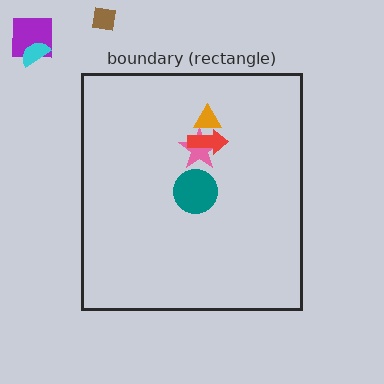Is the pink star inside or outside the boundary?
Inside.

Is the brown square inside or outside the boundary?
Outside.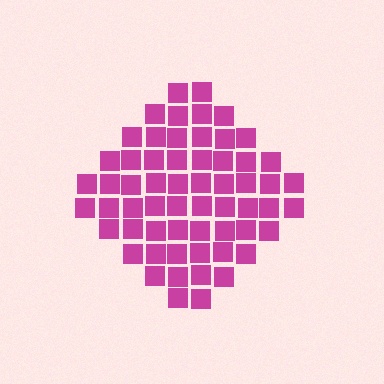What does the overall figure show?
The overall figure shows a diamond.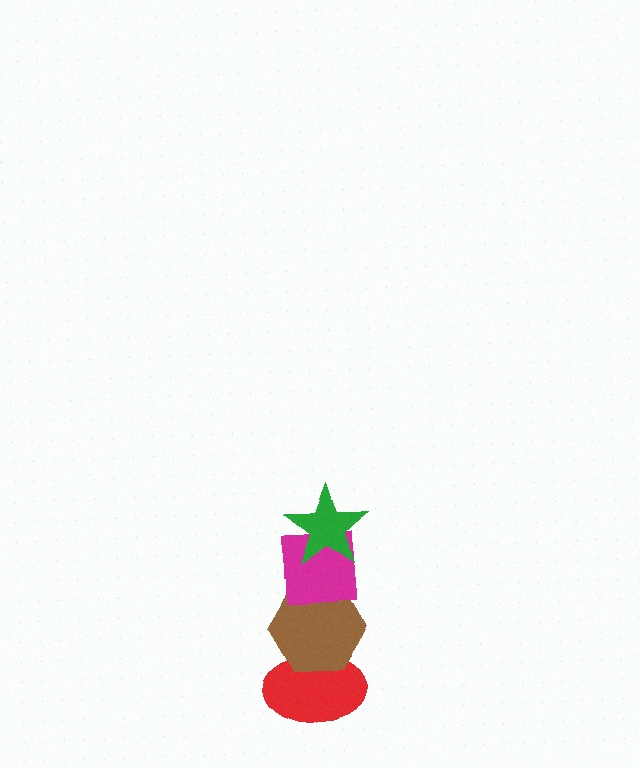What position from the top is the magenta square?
The magenta square is 2nd from the top.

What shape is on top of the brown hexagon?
The magenta square is on top of the brown hexagon.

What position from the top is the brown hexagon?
The brown hexagon is 3rd from the top.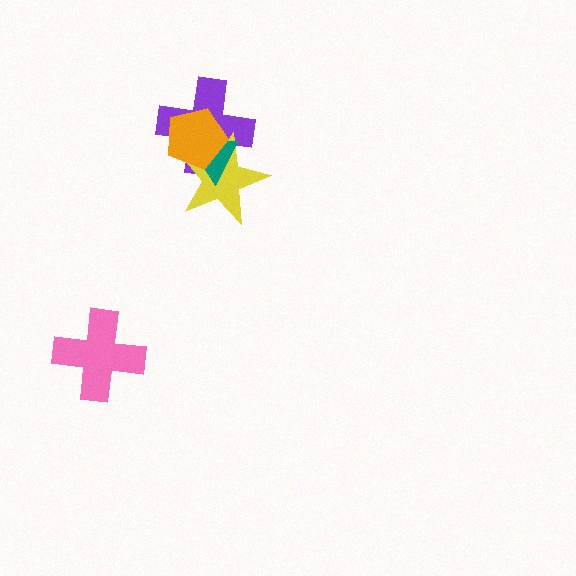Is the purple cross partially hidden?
Yes, it is partially covered by another shape.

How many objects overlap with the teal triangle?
3 objects overlap with the teal triangle.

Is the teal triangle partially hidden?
Yes, it is partially covered by another shape.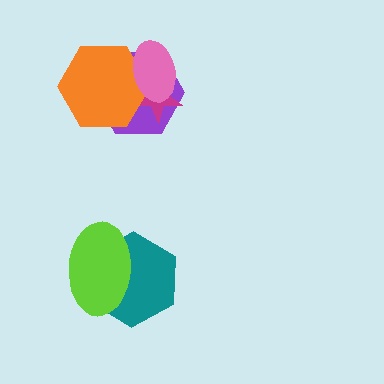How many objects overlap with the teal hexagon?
1 object overlaps with the teal hexagon.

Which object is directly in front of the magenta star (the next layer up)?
The orange hexagon is directly in front of the magenta star.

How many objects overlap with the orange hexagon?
3 objects overlap with the orange hexagon.